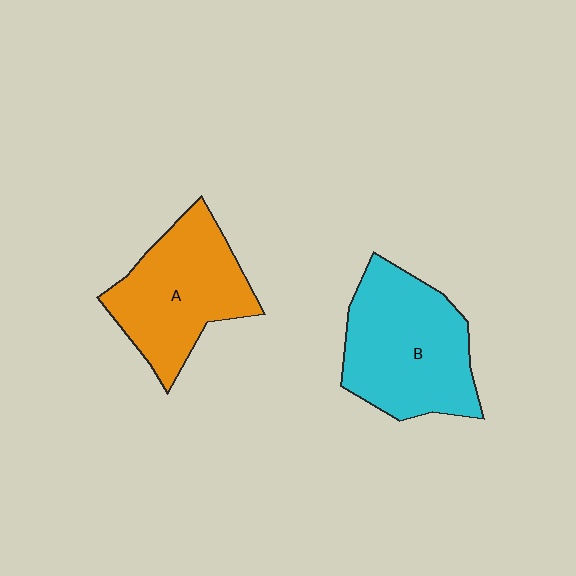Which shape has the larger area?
Shape B (cyan).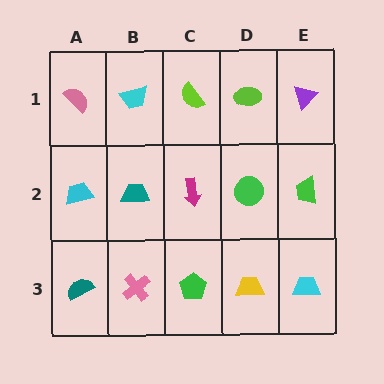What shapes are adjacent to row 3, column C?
A magenta arrow (row 2, column C), a pink cross (row 3, column B), a yellow trapezoid (row 3, column D).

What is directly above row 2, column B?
A cyan trapezoid.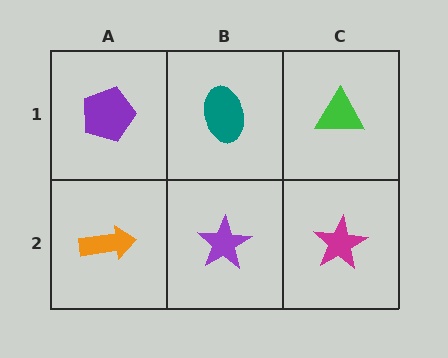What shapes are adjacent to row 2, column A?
A purple pentagon (row 1, column A), a purple star (row 2, column B).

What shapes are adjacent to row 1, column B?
A purple star (row 2, column B), a purple pentagon (row 1, column A), a green triangle (row 1, column C).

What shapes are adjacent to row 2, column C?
A green triangle (row 1, column C), a purple star (row 2, column B).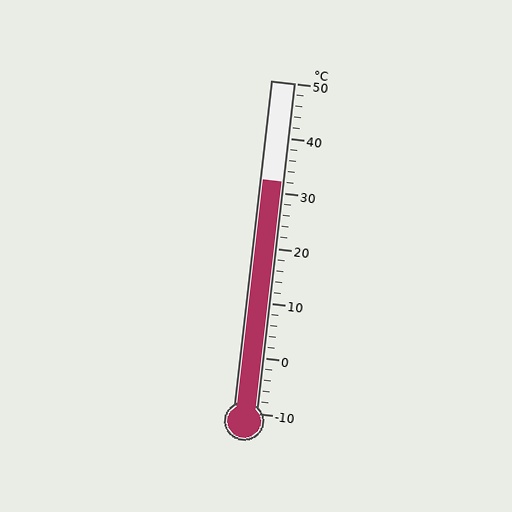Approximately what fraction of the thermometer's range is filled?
The thermometer is filled to approximately 70% of its range.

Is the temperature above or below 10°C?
The temperature is above 10°C.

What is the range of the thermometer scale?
The thermometer scale ranges from -10°C to 50°C.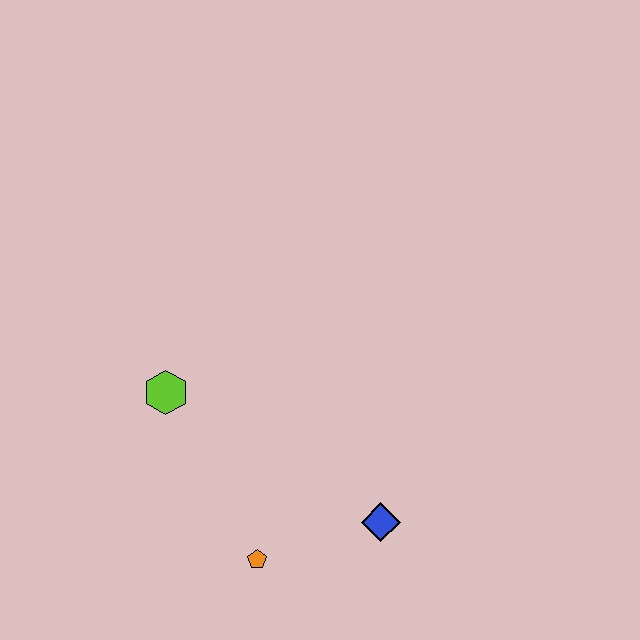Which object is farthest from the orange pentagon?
The lime hexagon is farthest from the orange pentagon.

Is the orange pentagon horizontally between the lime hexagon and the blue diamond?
Yes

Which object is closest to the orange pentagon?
The blue diamond is closest to the orange pentagon.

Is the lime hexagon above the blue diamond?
Yes